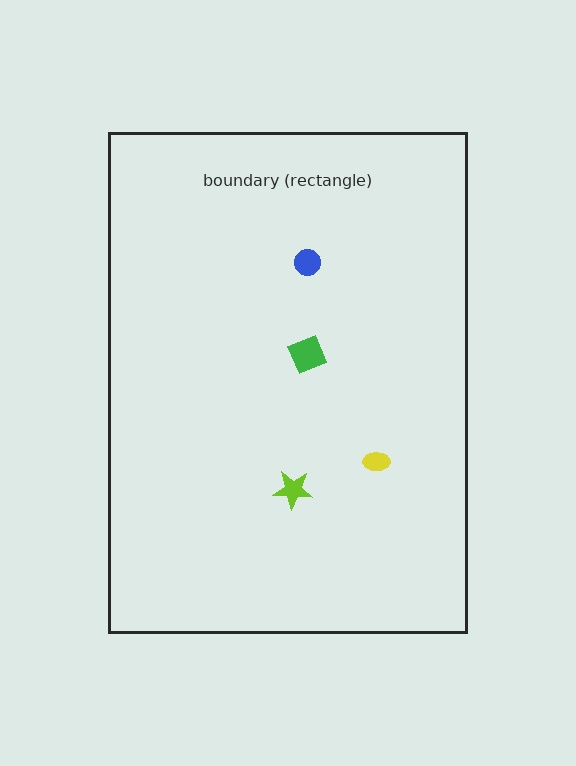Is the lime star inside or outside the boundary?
Inside.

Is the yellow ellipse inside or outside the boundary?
Inside.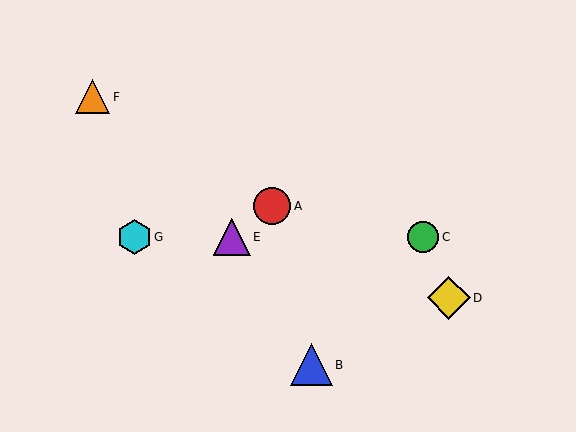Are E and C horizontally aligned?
Yes, both are at y≈237.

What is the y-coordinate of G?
Object G is at y≈237.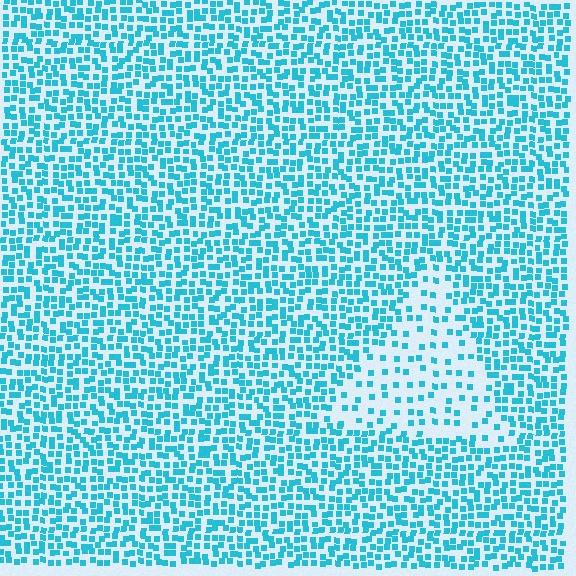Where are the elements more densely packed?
The elements are more densely packed outside the triangle boundary.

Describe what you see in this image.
The image contains small cyan elements arranged at two different densities. A triangle-shaped region is visible where the elements are less densely packed than the surrounding area.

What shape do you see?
I see a triangle.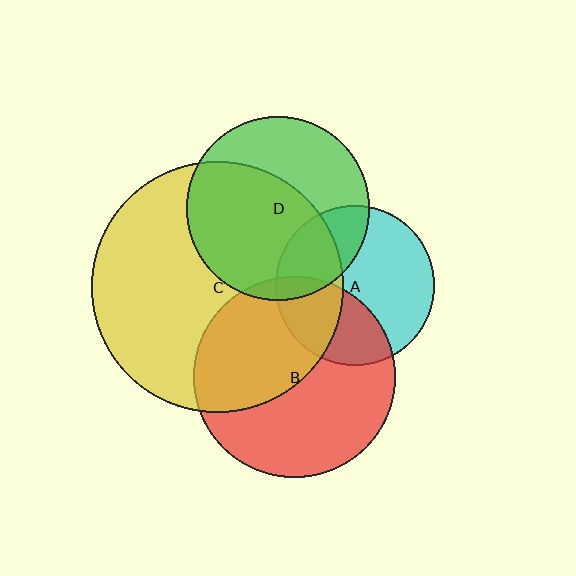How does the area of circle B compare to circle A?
Approximately 1.6 times.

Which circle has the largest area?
Circle C (yellow).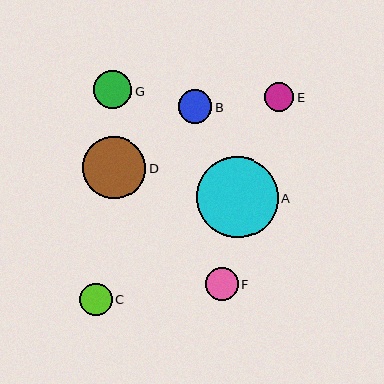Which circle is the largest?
Circle A is the largest with a size of approximately 81 pixels.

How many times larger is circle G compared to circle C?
Circle G is approximately 1.2 times the size of circle C.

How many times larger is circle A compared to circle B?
Circle A is approximately 2.4 times the size of circle B.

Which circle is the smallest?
Circle E is the smallest with a size of approximately 29 pixels.